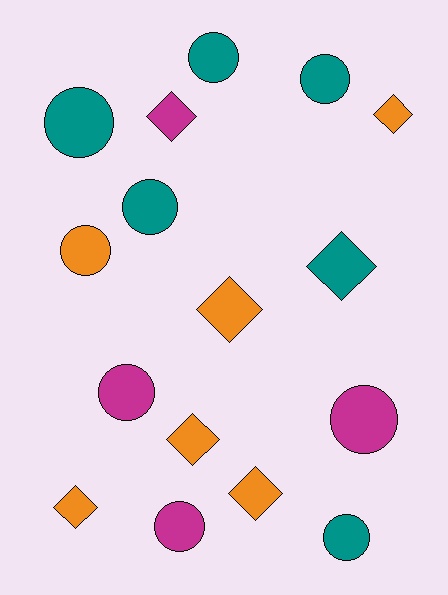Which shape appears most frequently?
Circle, with 9 objects.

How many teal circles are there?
There are 5 teal circles.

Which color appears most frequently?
Orange, with 6 objects.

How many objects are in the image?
There are 16 objects.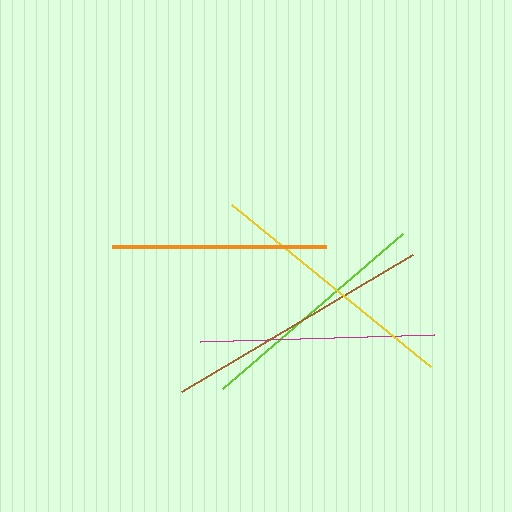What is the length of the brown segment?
The brown segment is approximately 269 pixels long.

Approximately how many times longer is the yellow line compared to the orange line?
The yellow line is approximately 1.2 times the length of the orange line.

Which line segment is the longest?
The brown line is the longest at approximately 269 pixels.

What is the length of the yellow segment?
The yellow segment is approximately 256 pixels long.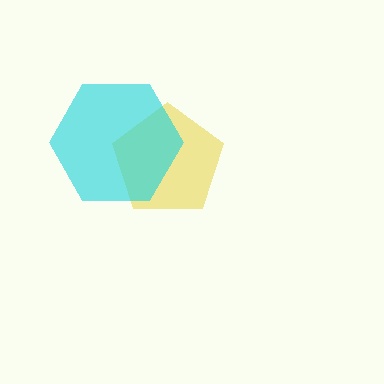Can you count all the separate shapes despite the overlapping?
Yes, there are 2 separate shapes.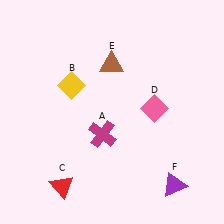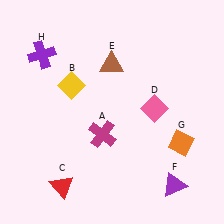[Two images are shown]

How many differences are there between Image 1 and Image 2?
There are 2 differences between the two images.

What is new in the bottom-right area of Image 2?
An orange diamond (G) was added in the bottom-right area of Image 2.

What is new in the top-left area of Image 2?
A purple cross (H) was added in the top-left area of Image 2.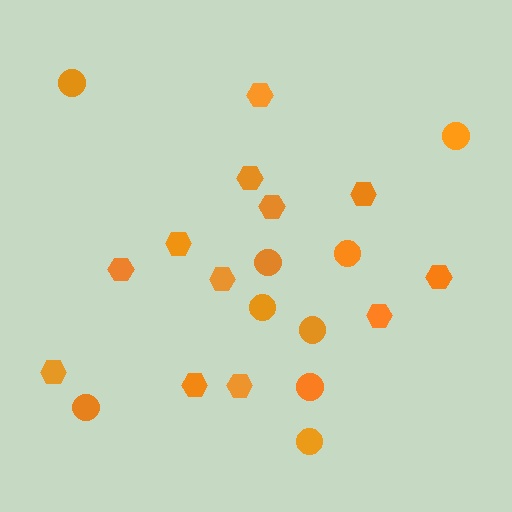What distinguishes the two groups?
There are 2 groups: one group of circles (9) and one group of hexagons (12).